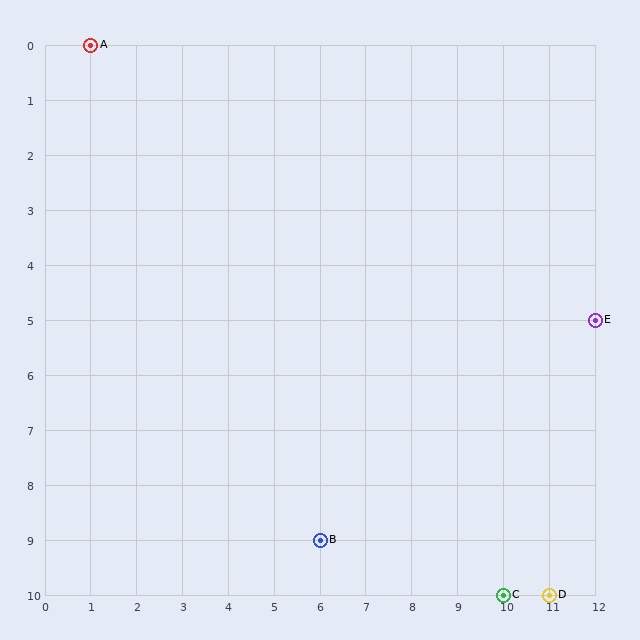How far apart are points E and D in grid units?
Points E and D are 1 column and 5 rows apart (about 5.1 grid units diagonally).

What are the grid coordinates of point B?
Point B is at grid coordinates (6, 9).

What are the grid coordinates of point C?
Point C is at grid coordinates (10, 10).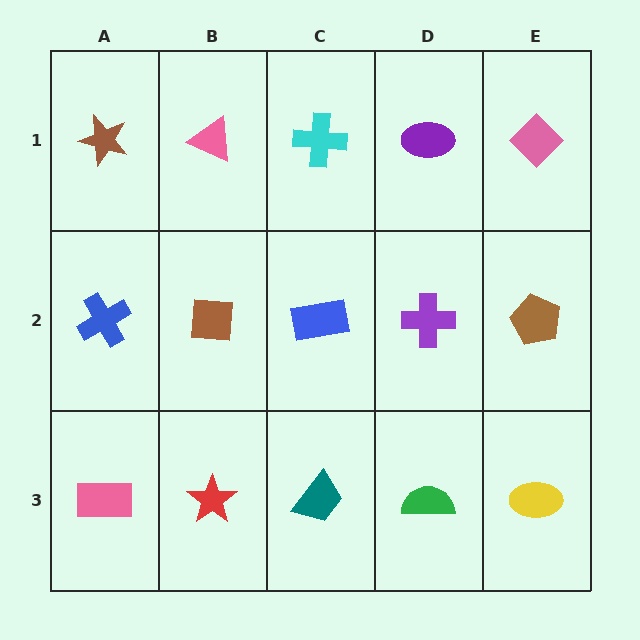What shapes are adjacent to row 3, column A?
A blue cross (row 2, column A), a red star (row 3, column B).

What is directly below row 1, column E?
A brown pentagon.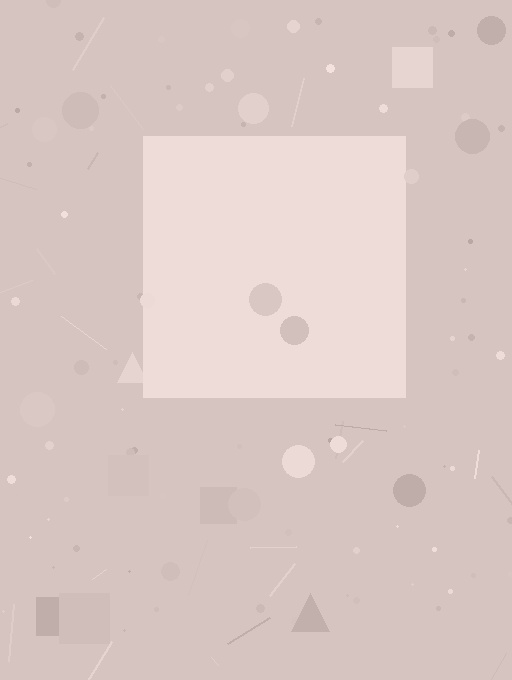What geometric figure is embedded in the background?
A square is embedded in the background.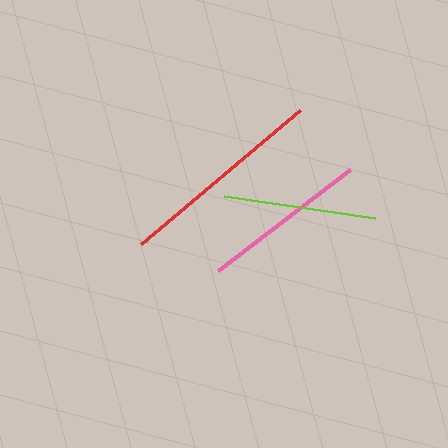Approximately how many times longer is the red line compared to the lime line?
The red line is approximately 1.4 times the length of the lime line.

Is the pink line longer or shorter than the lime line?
The pink line is longer than the lime line.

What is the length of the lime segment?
The lime segment is approximately 152 pixels long.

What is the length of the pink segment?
The pink segment is approximately 166 pixels long.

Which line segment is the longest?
The red line is the longest at approximately 208 pixels.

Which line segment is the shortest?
The lime line is the shortest at approximately 152 pixels.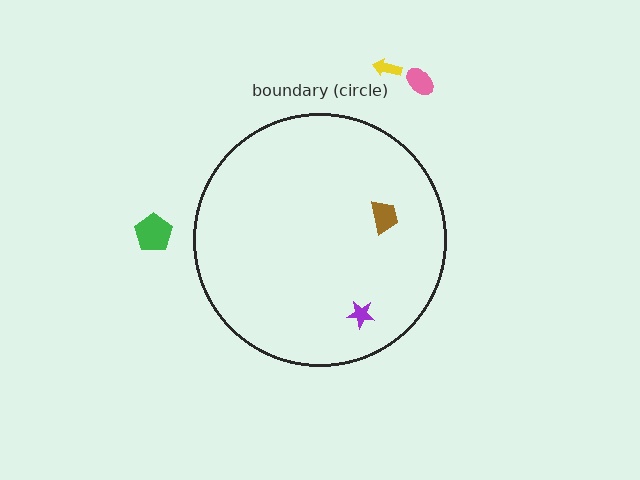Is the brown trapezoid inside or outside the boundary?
Inside.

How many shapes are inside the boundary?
2 inside, 3 outside.